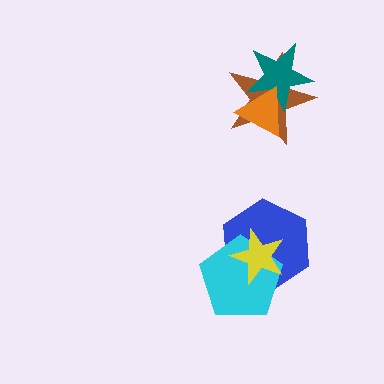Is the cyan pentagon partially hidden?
Yes, it is partially covered by another shape.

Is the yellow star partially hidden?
No, no other shape covers it.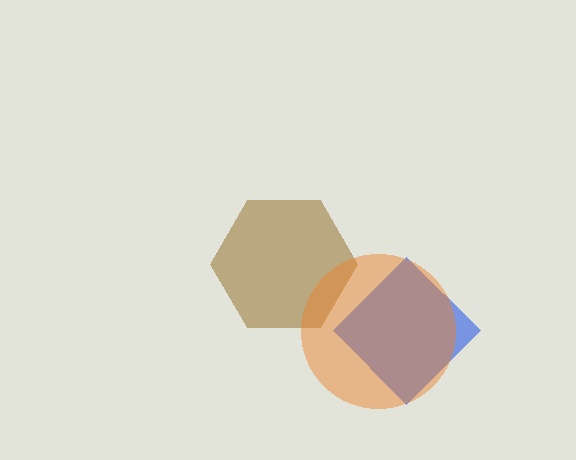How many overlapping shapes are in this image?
There are 3 overlapping shapes in the image.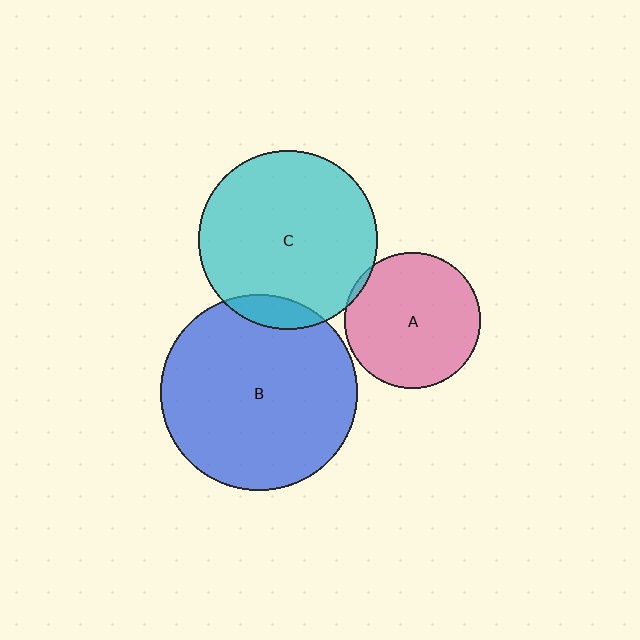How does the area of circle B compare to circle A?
Approximately 2.1 times.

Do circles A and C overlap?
Yes.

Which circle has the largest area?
Circle B (blue).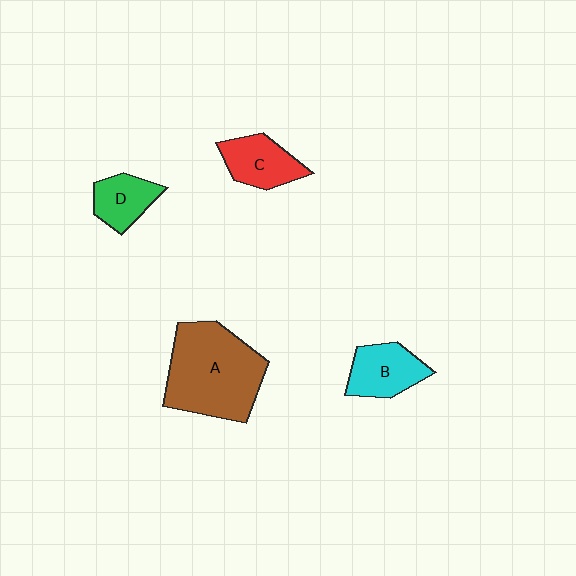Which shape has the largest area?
Shape A (brown).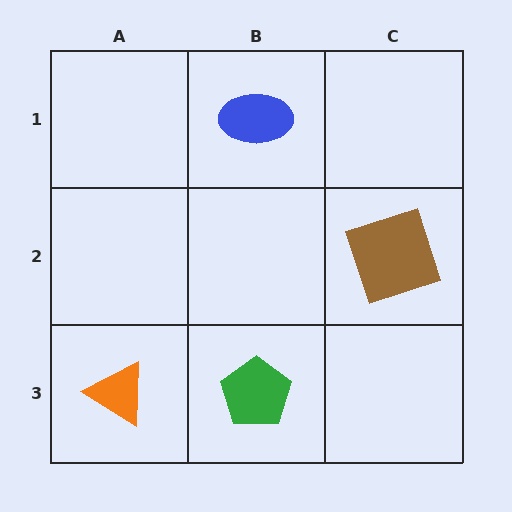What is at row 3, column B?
A green pentagon.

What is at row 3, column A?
An orange triangle.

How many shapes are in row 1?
1 shape.